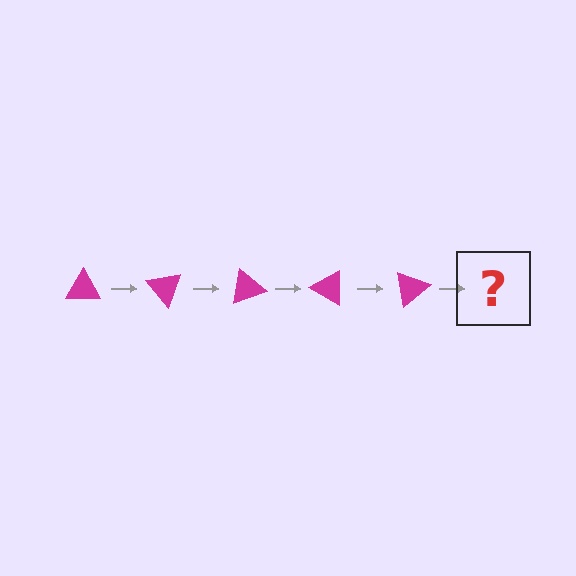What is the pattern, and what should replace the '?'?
The pattern is that the triangle rotates 50 degrees each step. The '?' should be a magenta triangle rotated 250 degrees.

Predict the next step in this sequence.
The next step is a magenta triangle rotated 250 degrees.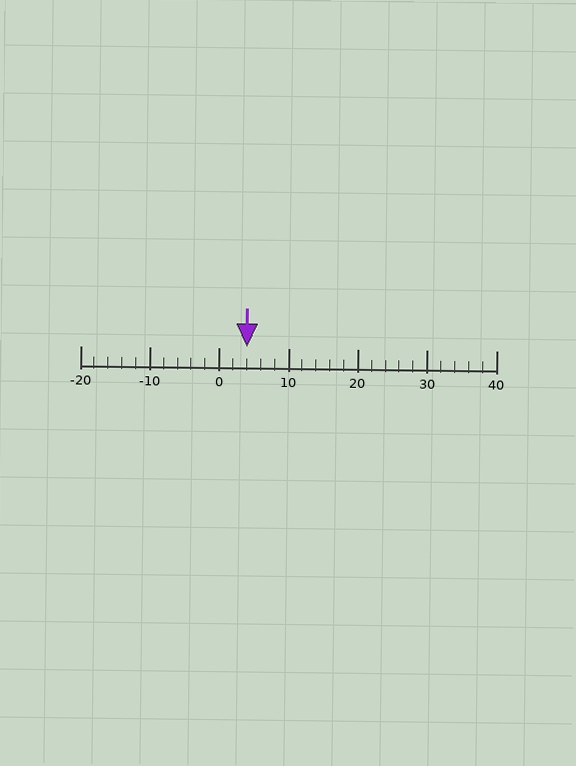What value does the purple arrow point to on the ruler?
The purple arrow points to approximately 4.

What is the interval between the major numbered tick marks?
The major tick marks are spaced 10 units apart.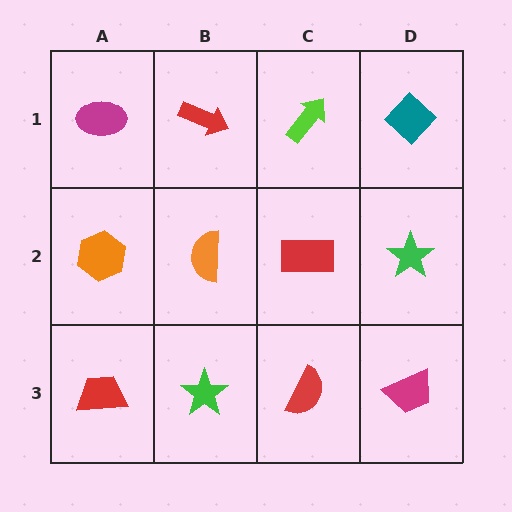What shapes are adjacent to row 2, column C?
A lime arrow (row 1, column C), a red semicircle (row 3, column C), an orange semicircle (row 2, column B), a green star (row 2, column D).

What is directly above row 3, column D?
A green star.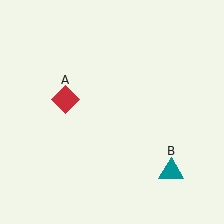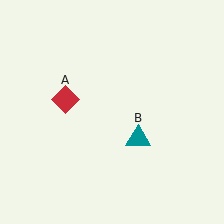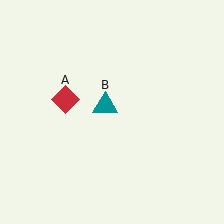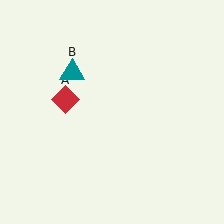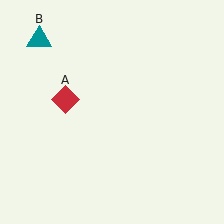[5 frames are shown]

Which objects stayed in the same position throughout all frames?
Red diamond (object A) remained stationary.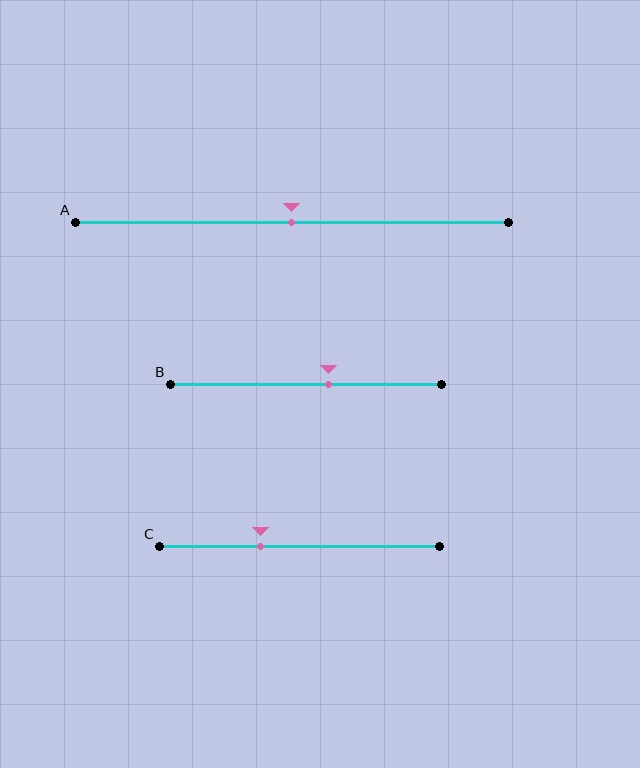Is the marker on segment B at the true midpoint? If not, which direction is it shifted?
No, the marker on segment B is shifted to the right by about 8% of the segment length.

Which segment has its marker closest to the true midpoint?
Segment A has its marker closest to the true midpoint.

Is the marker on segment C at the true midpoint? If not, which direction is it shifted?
No, the marker on segment C is shifted to the left by about 14% of the segment length.